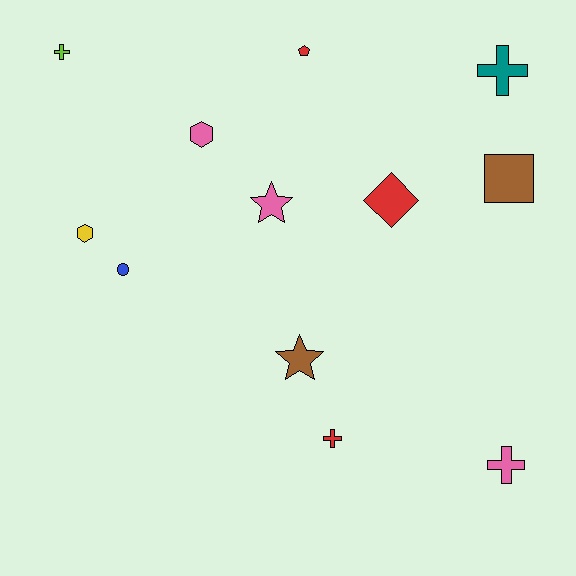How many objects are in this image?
There are 12 objects.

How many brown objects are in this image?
There are 2 brown objects.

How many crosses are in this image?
There are 4 crosses.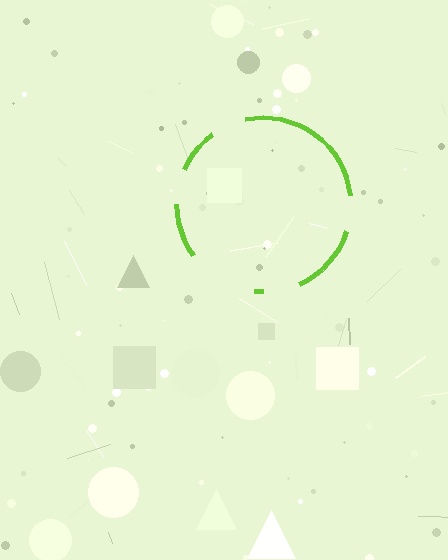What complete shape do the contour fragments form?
The contour fragments form a circle.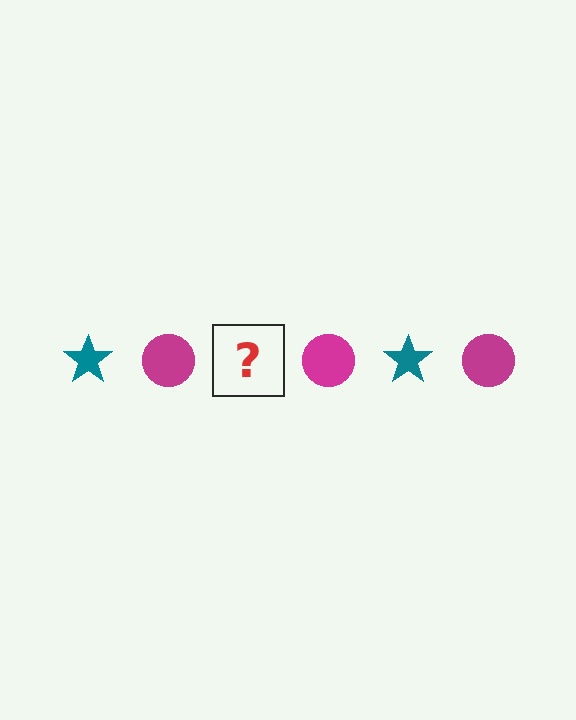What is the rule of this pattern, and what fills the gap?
The rule is that the pattern alternates between teal star and magenta circle. The gap should be filled with a teal star.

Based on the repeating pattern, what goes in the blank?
The blank should be a teal star.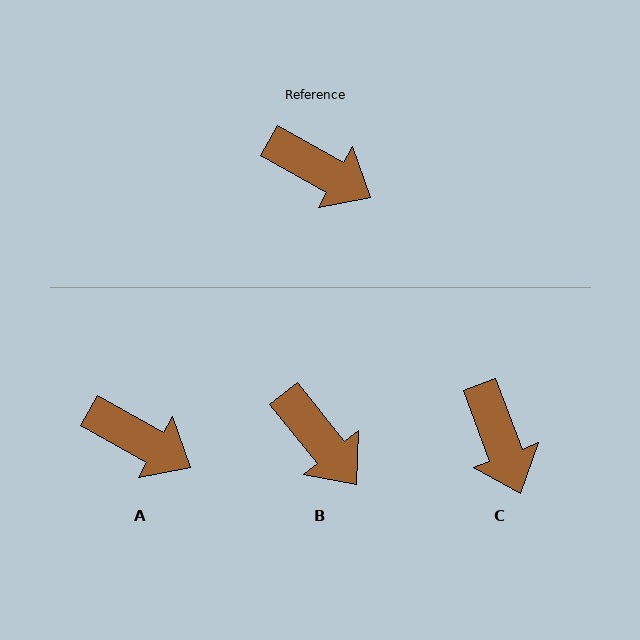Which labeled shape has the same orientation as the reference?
A.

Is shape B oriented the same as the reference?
No, it is off by about 22 degrees.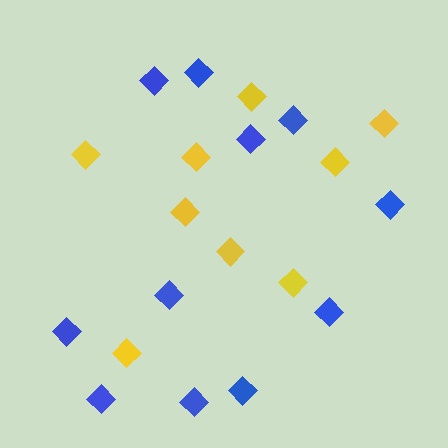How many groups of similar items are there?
There are 2 groups: one group of yellow diamonds (9) and one group of blue diamonds (11).